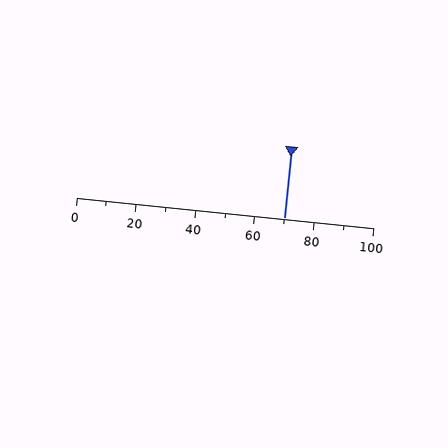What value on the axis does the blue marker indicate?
The marker indicates approximately 70.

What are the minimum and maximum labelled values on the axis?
The axis runs from 0 to 100.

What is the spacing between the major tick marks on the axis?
The major ticks are spaced 20 apart.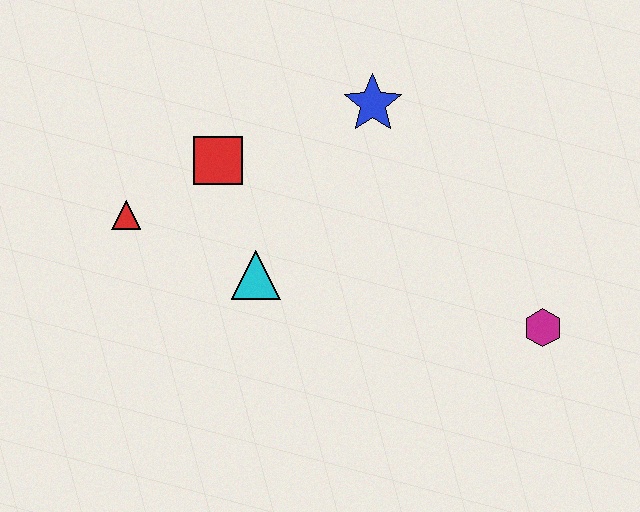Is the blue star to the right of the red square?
Yes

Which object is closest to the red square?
The red triangle is closest to the red square.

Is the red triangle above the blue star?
No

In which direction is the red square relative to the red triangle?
The red square is to the right of the red triangle.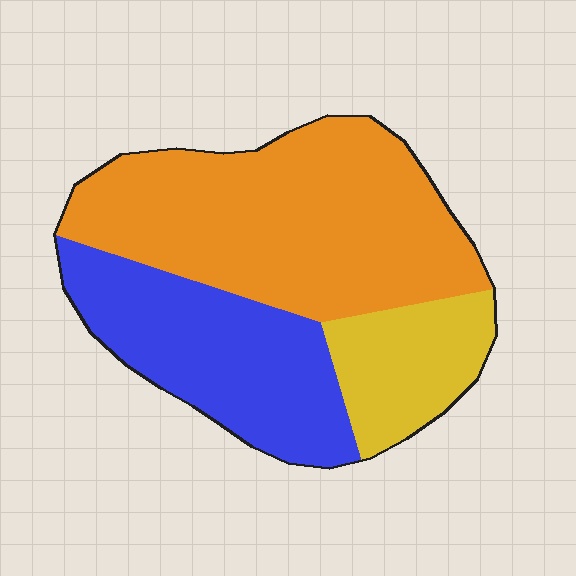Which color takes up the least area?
Yellow, at roughly 15%.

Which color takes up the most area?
Orange, at roughly 50%.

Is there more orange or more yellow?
Orange.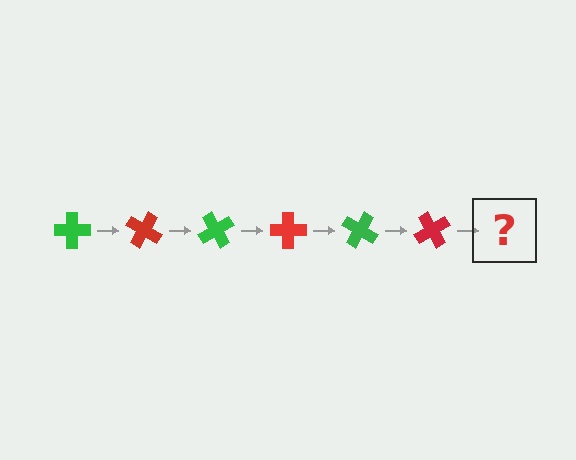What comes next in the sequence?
The next element should be a green cross, rotated 180 degrees from the start.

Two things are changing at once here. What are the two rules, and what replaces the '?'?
The two rules are that it rotates 30 degrees each step and the color cycles through green and red. The '?' should be a green cross, rotated 180 degrees from the start.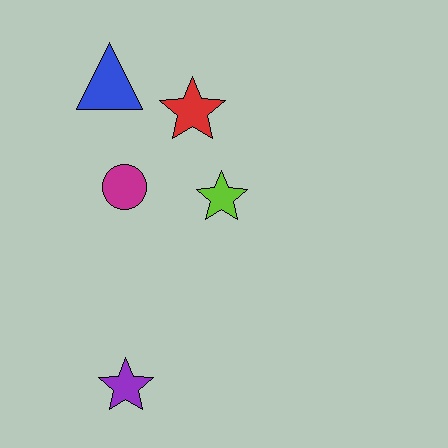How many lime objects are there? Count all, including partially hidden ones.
There is 1 lime object.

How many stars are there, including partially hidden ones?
There are 3 stars.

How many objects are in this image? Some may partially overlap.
There are 5 objects.